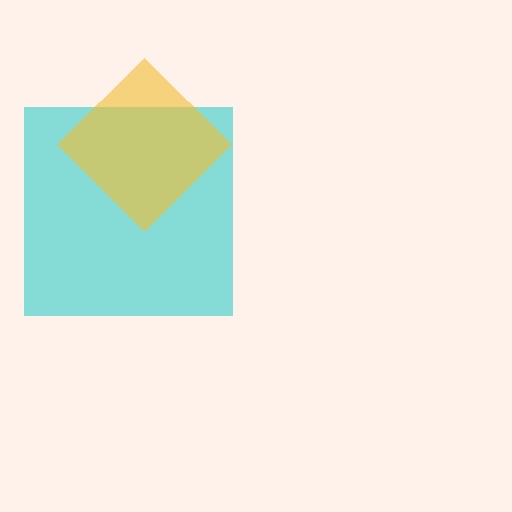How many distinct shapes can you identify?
There are 2 distinct shapes: a cyan square, a yellow diamond.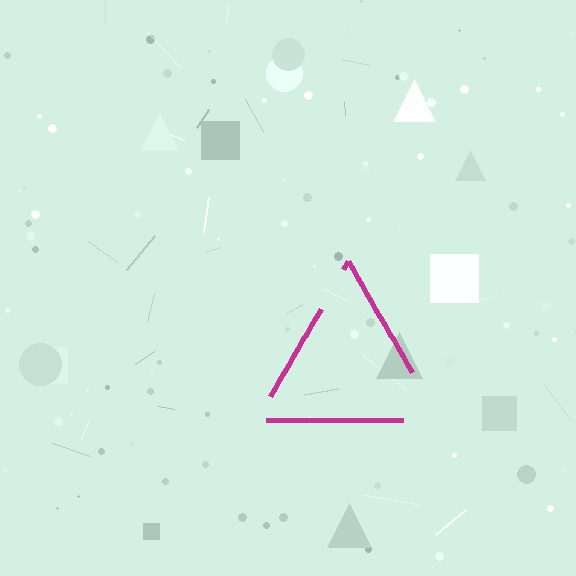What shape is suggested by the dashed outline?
The dashed outline suggests a triangle.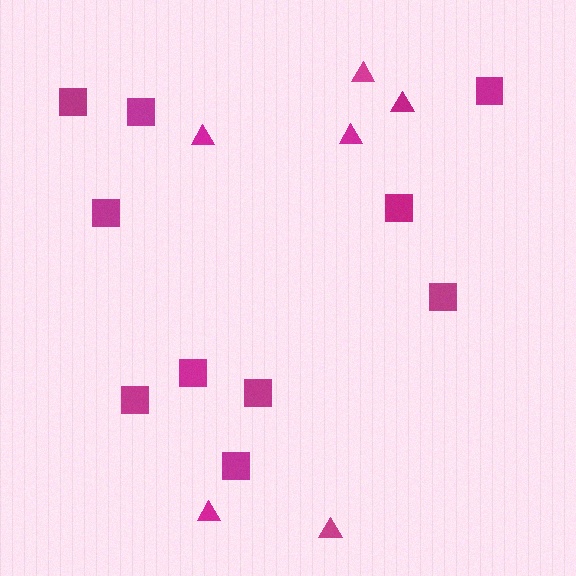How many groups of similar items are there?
There are 2 groups: one group of squares (10) and one group of triangles (6).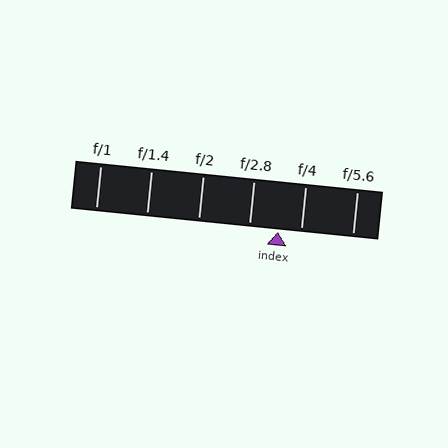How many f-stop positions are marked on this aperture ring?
There are 6 f-stop positions marked.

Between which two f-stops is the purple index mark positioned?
The index mark is between f/2.8 and f/4.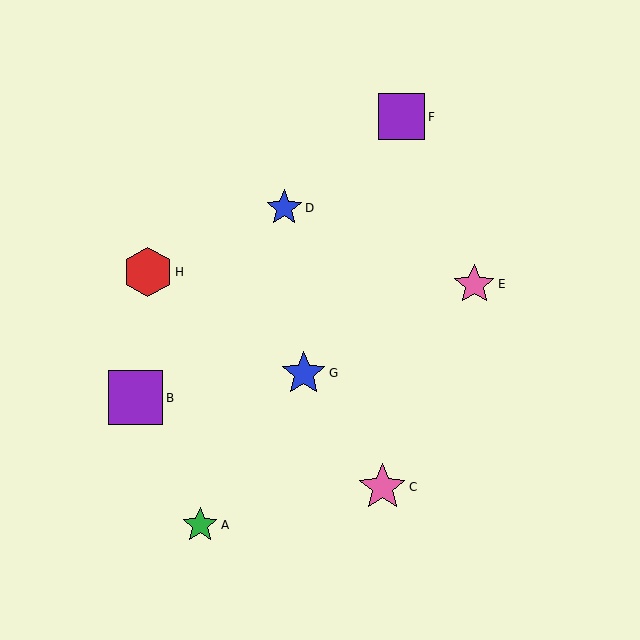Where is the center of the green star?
The center of the green star is at (200, 525).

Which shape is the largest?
The purple square (labeled B) is the largest.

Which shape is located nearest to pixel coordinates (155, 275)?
The red hexagon (labeled H) at (148, 272) is nearest to that location.